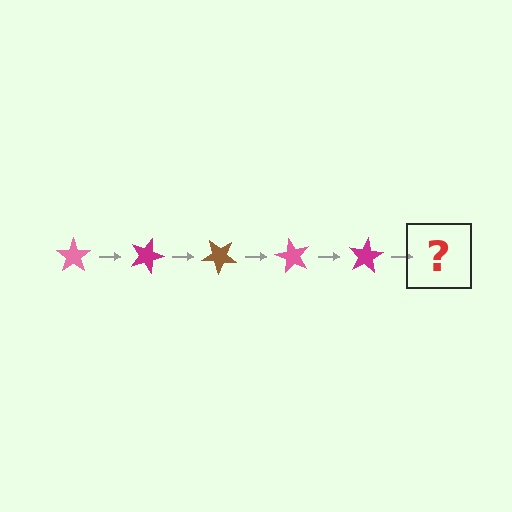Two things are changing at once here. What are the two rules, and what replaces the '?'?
The two rules are that it rotates 20 degrees each step and the color cycles through pink, magenta, and brown. The '?' should be a brown star, rotated 100 degrees from the start.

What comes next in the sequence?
The next element should be a brown star, rotated 100 degrees from the start.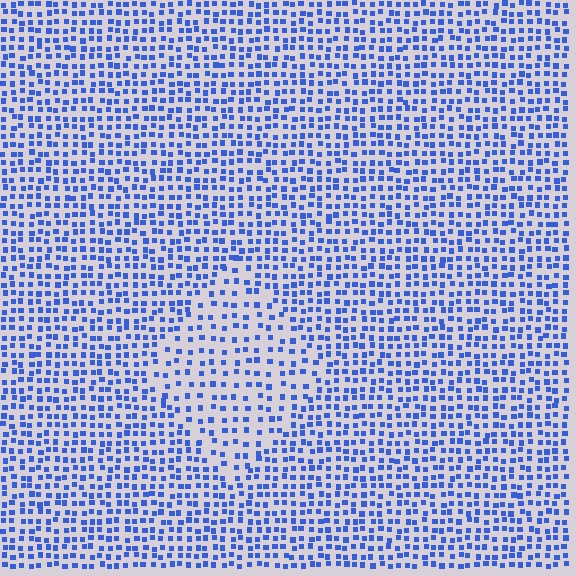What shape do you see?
I see a diamond.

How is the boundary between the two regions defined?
The boundary is defined by a change in element density (approximately 1.7x ratio). All elements are the same color, size, and shape.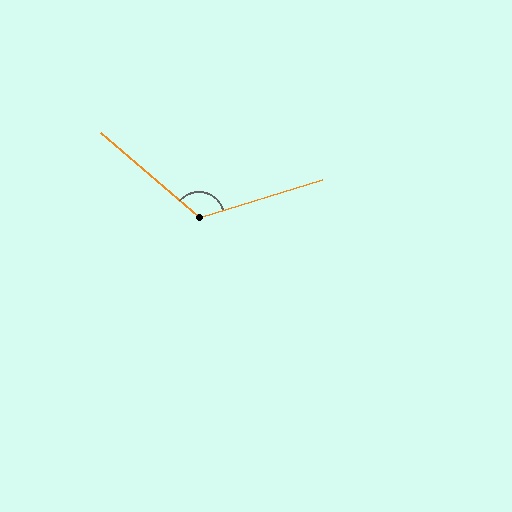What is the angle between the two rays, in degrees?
Approximately 123 degrees.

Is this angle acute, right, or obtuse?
It is obtuse.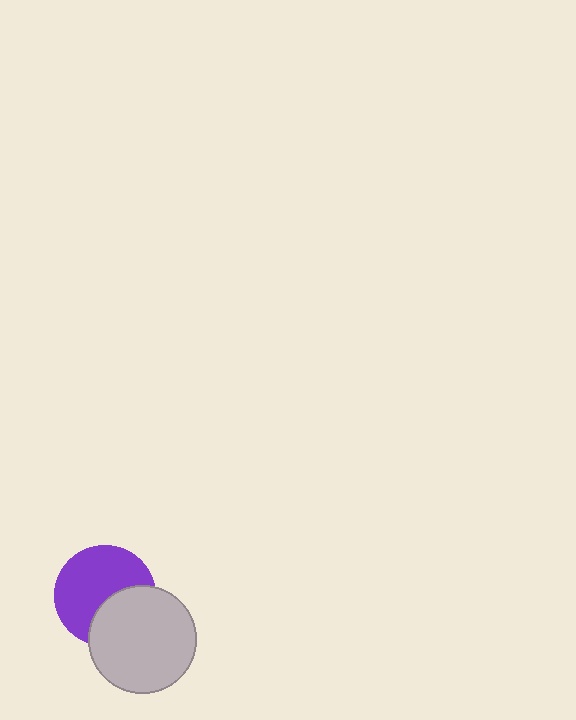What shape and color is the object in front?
The object in front is a light gray circle.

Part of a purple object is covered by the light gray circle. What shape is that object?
It is a circle.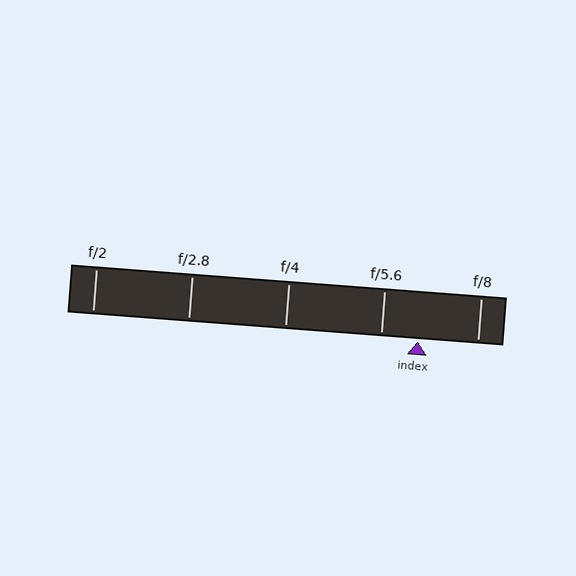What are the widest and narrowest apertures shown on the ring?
The widest aperture shown is f/2 and the narrowest is f/8.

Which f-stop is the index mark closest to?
The index mark is closest to f/5.6.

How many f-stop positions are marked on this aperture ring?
There are 5 f-stop positions marked.